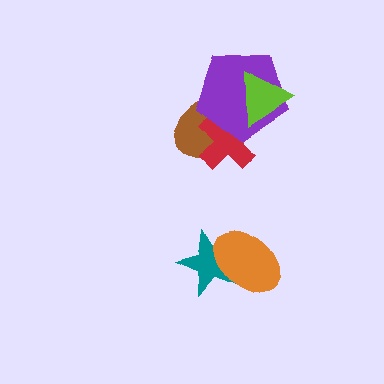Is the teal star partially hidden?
Yes, it is partially covered by another shape.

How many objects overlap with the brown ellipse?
3 objects overlap with the brown ellipse.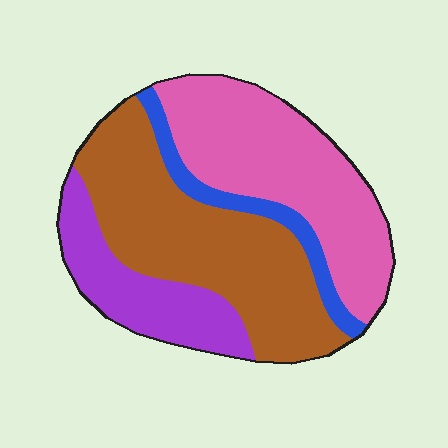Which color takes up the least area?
Blue, at roughly 10%.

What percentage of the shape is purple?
Purple takes up about one sixth (1/6) of the shape.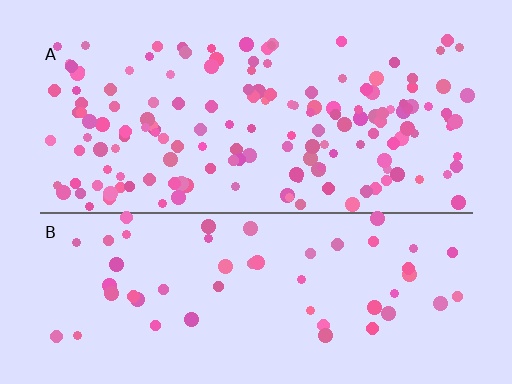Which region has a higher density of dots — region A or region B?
A (the top).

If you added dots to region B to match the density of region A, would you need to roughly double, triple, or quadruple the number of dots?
Approximately triple.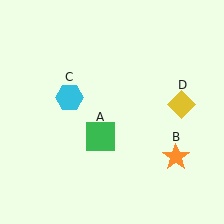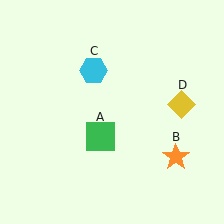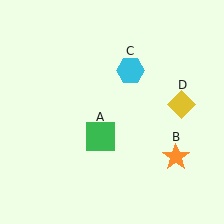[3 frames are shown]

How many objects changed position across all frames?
1 object changed position: cyan hexagon (object C).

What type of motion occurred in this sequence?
The cyan hexagon (object C) rotated clockwise around the center of the scene.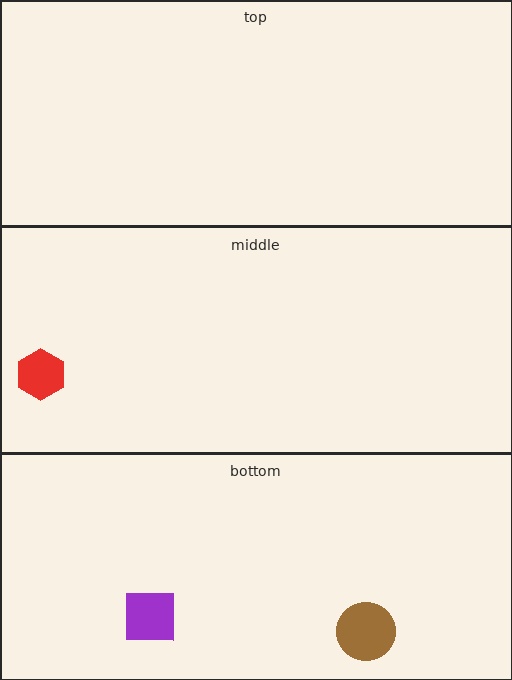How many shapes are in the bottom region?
2.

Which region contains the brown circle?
The bottom region.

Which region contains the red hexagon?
The middle region.